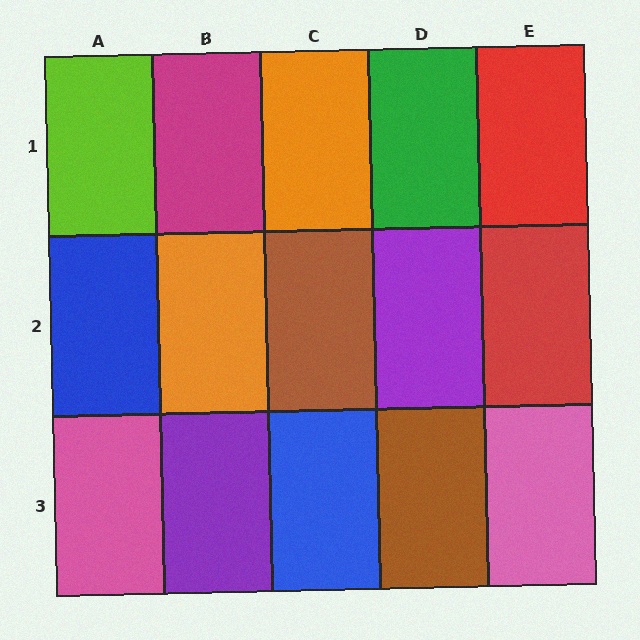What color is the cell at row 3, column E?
Pink.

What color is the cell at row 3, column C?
Blue.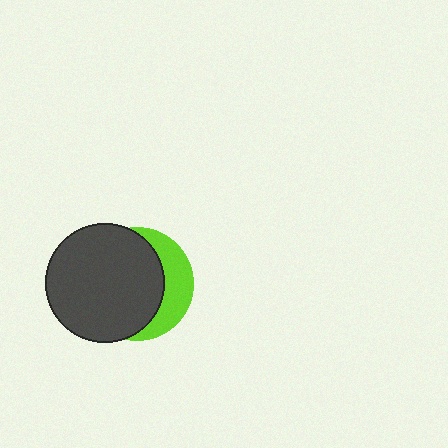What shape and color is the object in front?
The object in front is a dark gray circle.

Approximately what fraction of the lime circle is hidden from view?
Roughly 69% of the lime circle is hidden behind the dark gray circle.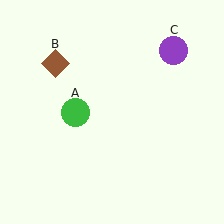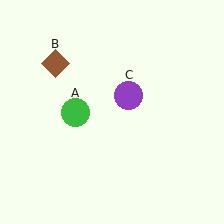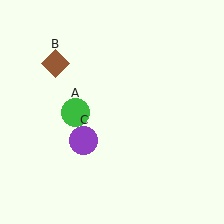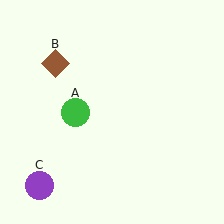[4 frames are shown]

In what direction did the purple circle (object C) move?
The purple circle (object C) moved down and to the left.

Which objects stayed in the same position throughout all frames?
Green circle (object A) and brown diamond (object B) remained stationary.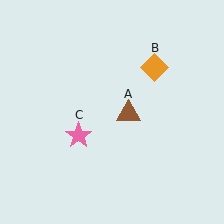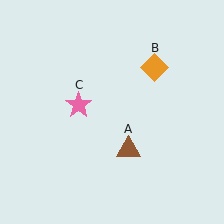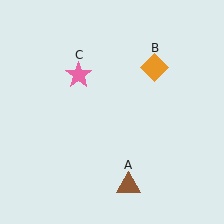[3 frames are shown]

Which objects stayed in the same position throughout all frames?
Orange diamond (object B) remained stationary.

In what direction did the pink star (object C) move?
The pink star (object C) moved up.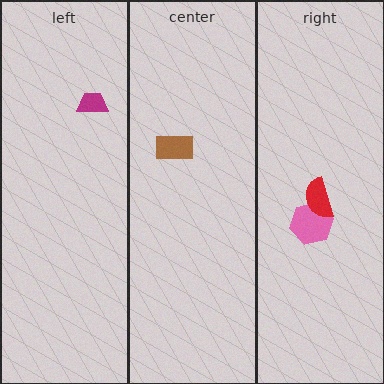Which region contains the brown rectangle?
The center region.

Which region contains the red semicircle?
The right region.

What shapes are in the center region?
The brown rectangle.